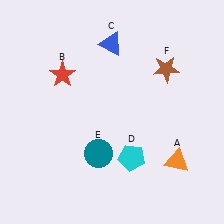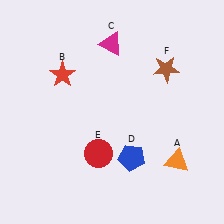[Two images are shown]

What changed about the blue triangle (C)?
In Image 1, C is blue. In Image 2, it changed to magenta.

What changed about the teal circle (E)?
In Image 1, E is teal. In Image 2, it changed to red.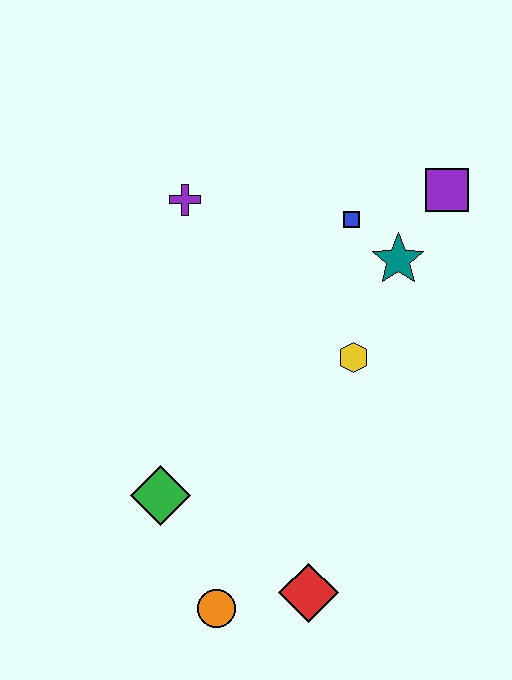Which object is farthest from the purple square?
The orange circle is farthest from the purple square.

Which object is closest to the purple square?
The teal star is closest to the purple square.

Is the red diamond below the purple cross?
Yes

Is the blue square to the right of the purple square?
No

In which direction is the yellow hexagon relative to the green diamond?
The yellow hexagon is to the right of the green diamond.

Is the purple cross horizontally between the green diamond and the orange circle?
Yes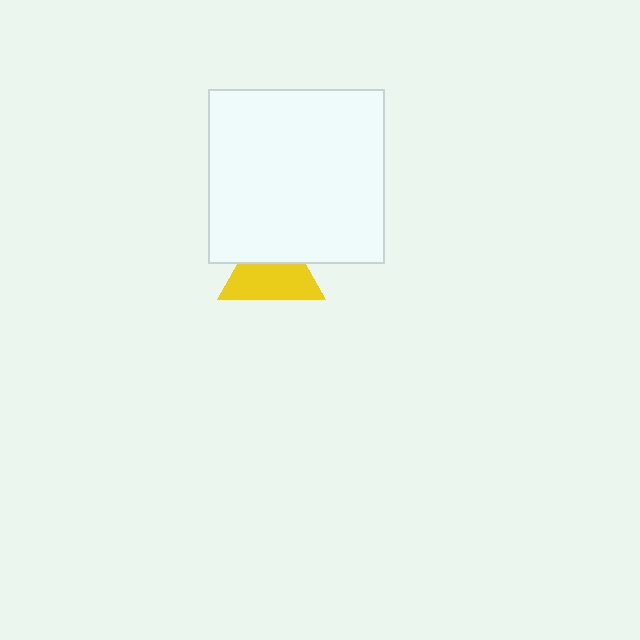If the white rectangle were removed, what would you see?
You would see the complete yellow triangle.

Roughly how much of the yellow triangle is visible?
About half of it is visible (roughly 61%).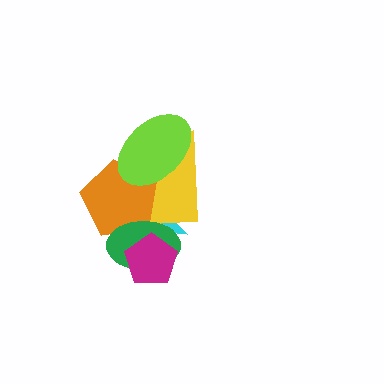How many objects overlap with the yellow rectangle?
4 objects overlap with the yellow rectangle.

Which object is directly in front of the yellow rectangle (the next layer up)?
The orange pentagon is directly in front of the yellow rectangle.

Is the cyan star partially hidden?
Yes, it is partially covered by another shape.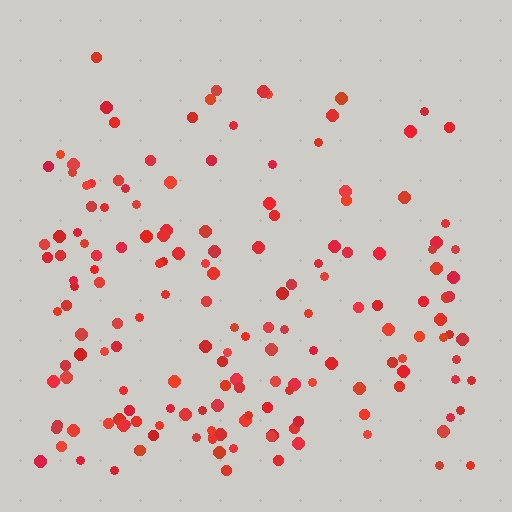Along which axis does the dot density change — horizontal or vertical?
Vertical.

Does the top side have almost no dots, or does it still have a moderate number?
Still a moderate number, just noticeably fewer than the bottom.